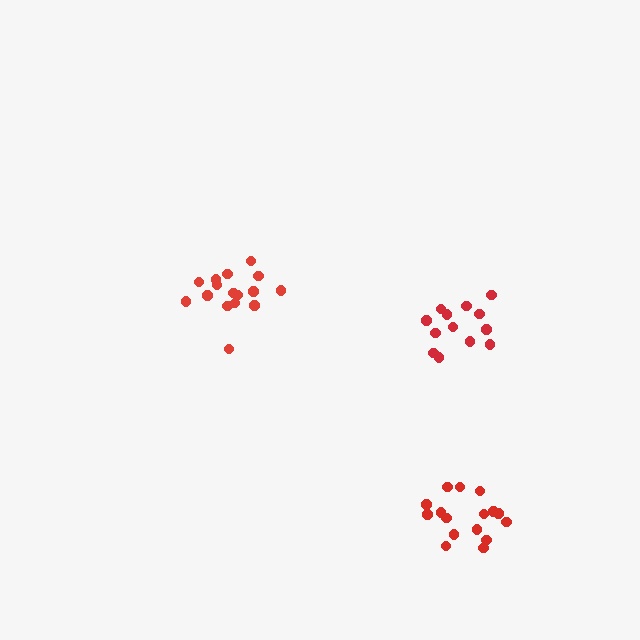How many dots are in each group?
Group 1: 13 dots, Group 2: 16 dots, Group 3: 16 dots (45 total).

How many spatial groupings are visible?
There are 3 spatial groupings.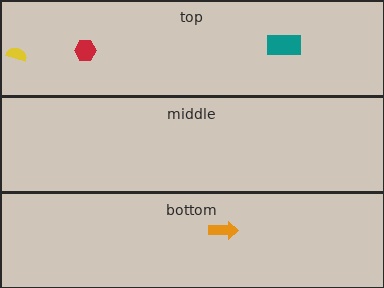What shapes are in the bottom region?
The orange arrow.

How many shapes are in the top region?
3.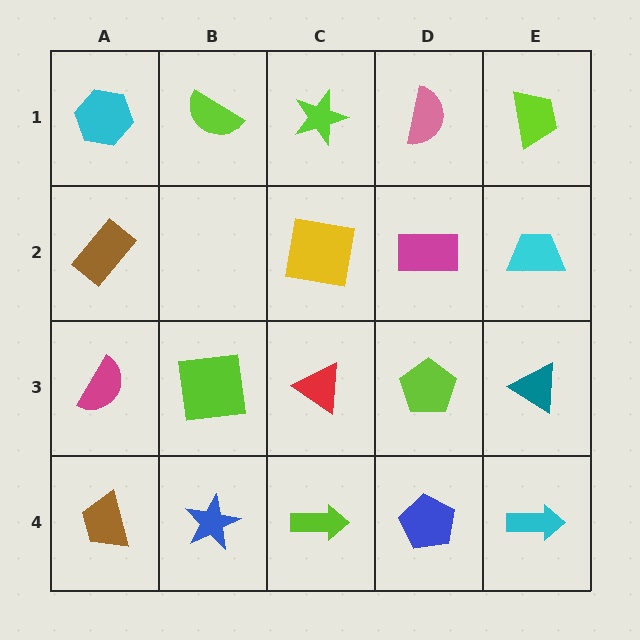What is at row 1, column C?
A lime star.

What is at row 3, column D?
A lime pentagon.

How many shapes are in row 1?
5 shapes.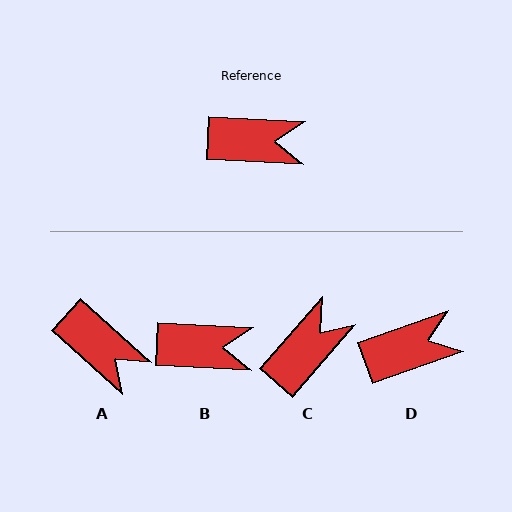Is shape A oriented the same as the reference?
No, it is off by about 39 degrees.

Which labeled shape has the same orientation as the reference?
B.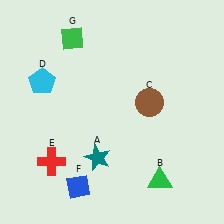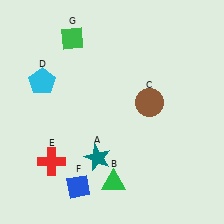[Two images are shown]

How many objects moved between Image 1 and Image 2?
1 object moved between the two images.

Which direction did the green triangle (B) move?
The green triangle (B) moved left.